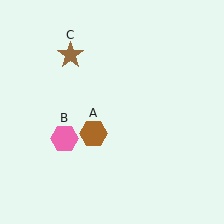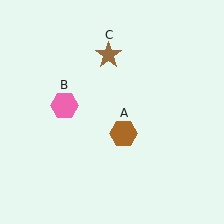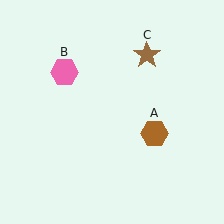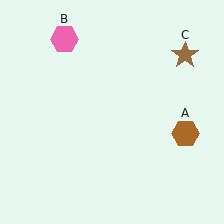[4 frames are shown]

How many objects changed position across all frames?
3 objects changed position: brown hexagon (object A), pink hexagon (object B), brown star (object C).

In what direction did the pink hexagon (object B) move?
The pink hexagon (object B) moved up.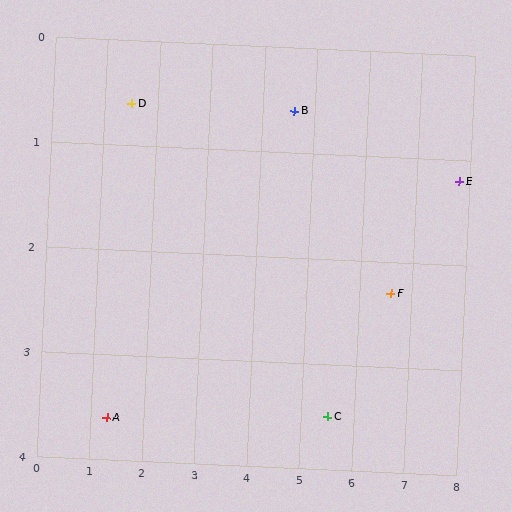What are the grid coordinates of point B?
Point B is at approximately (4.6, 0.6).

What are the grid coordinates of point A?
Point A is at approximately (1.3, 3.6).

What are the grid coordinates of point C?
Point C is at approximately (5.5, 3.5).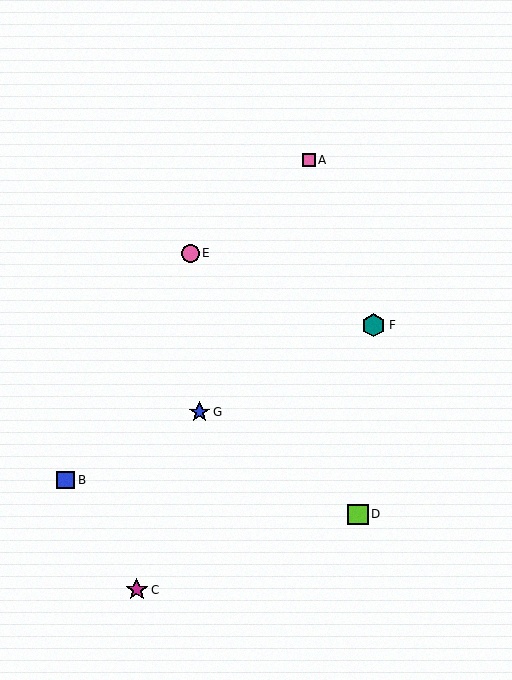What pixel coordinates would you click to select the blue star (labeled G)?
Click at (200, 412) to select the blue star G.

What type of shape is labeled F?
Shape F is a teal hexagon.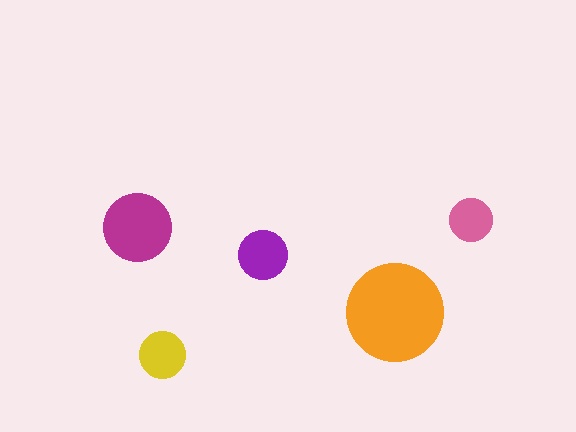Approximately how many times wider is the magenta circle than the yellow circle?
About 1.5 times wider.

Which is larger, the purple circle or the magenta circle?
The magenta one.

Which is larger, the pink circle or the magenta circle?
The magenta one.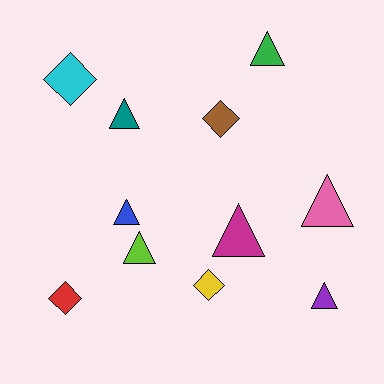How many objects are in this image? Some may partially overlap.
There are 11 objects.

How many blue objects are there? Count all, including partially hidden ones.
There is 1 blue object.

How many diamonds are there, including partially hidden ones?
There are 4 diamonds.